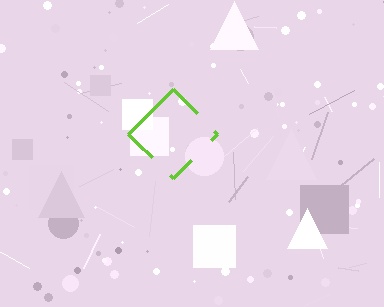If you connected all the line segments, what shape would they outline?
They would outline a diamond.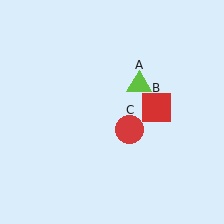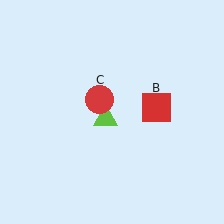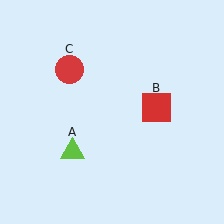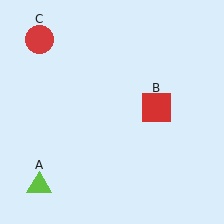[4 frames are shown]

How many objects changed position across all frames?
2 objects changed position: lime triangle (object A), red circle (object C).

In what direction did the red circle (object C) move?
The red circle (object C) moved up and to the left.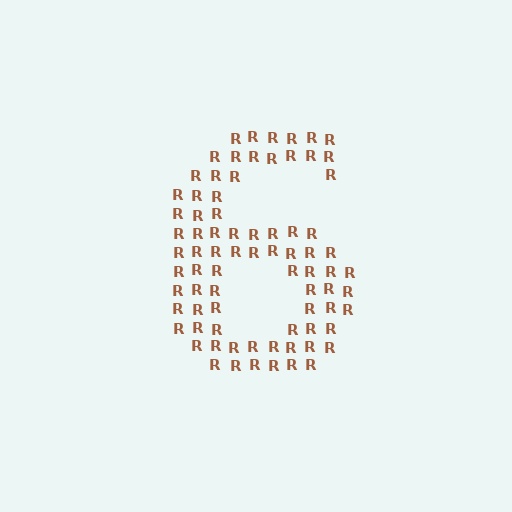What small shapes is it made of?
It is made of small letter R's.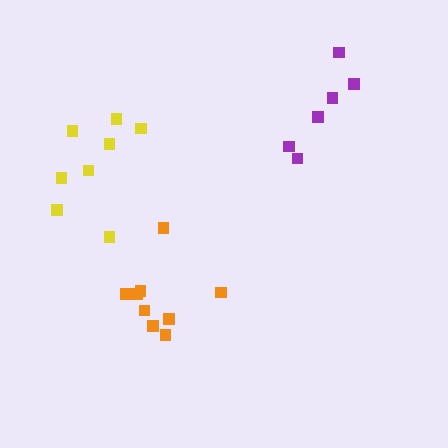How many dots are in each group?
Group 1: 9 dots, Group 2: 6 dots, Group 3: 8 dots (23 total).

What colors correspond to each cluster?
The clusters are colored: orange, purple, yellow.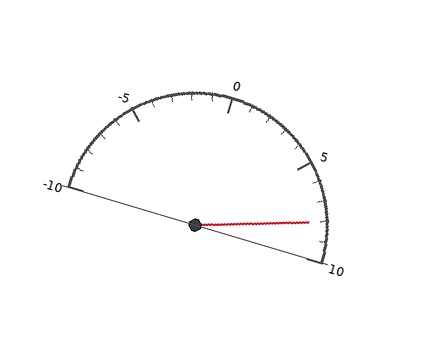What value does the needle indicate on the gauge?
The needle indicates approximately 8.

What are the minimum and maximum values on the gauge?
The gauge ranges from -10 to 10.